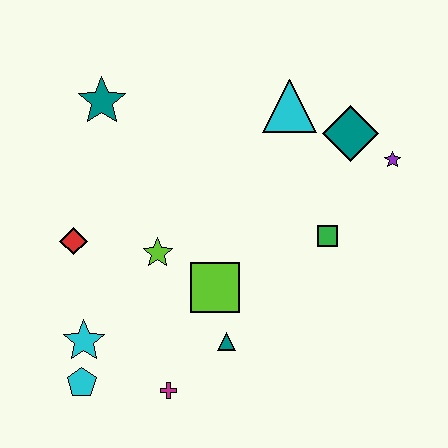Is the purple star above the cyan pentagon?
Yes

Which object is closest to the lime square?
The teal triangle is closest to the lime square.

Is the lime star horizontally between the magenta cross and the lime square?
No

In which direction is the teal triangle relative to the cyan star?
The teal triangle is to the right of the cyan star.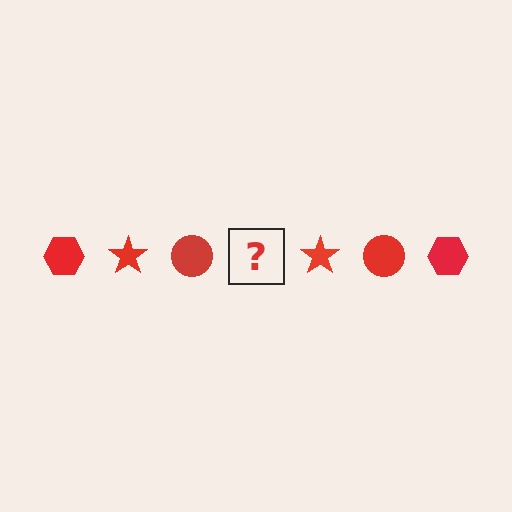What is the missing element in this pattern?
The missing element is a red hexagon.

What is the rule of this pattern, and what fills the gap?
The rule is that the pattern cycles through hexagon, star, circle shapes in red. The gap should be filled with a red hexagon.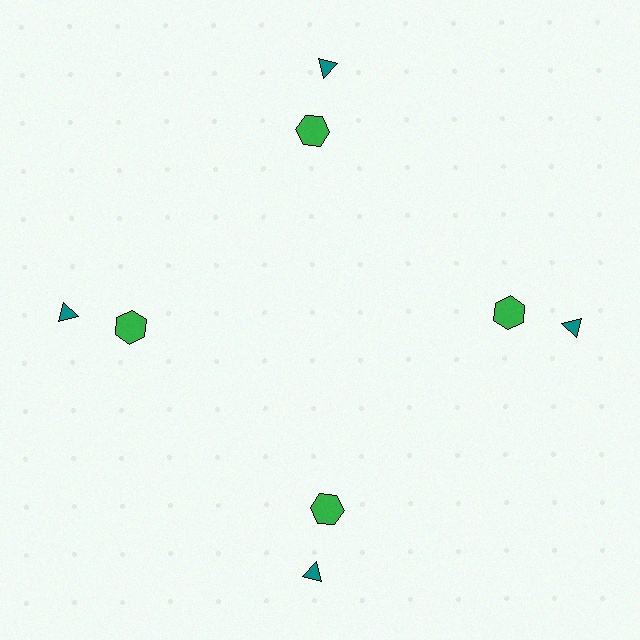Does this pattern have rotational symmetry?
Yes, this pattern has 4-fold rotational symmetry. It looks the same after rotating 90 degrees around the center.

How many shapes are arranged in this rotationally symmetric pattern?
There are 8 shapes, arranged in 4 groups of 2.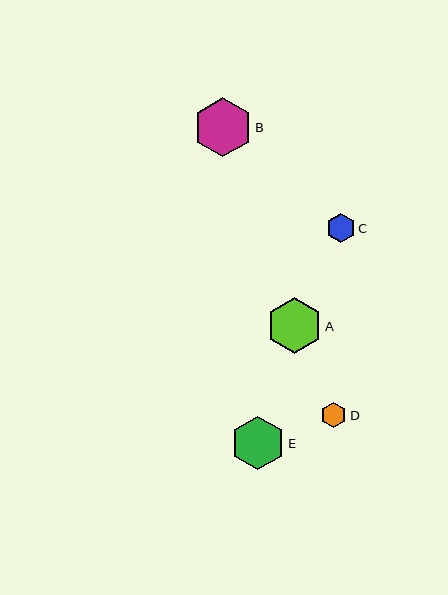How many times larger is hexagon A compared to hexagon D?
Hexagon A is approximately 2.2 times the size of hexagon D.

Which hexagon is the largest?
Hexagon B is the largest with a size of approximately 59 pixels.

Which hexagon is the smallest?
Hexagon D is the smallest with a size of approximately 26 pixels.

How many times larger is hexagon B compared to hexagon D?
Hexagon B is approximately 2.3 times the size of hexagon D.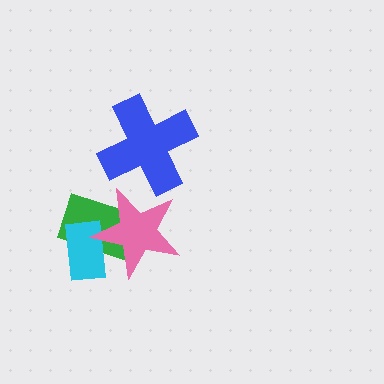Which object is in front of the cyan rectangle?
The pink star is in front of the cyan rectangle.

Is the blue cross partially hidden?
No, no other shape covers it.